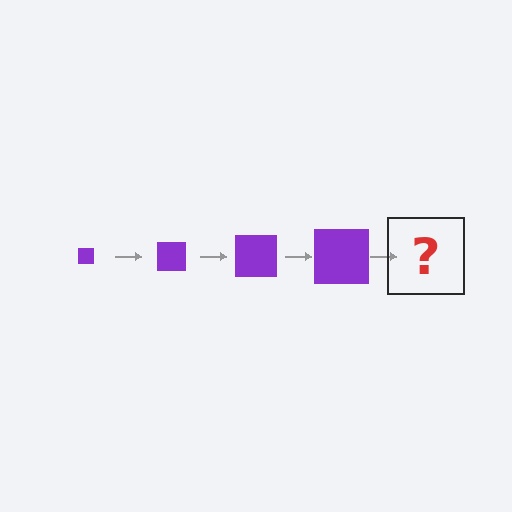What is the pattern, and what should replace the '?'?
The pattern is that the square gets progressively larger each step. The '?' should be a purple square, larger than the previous one.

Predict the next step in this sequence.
The next step is a purple square, larger than the previous one.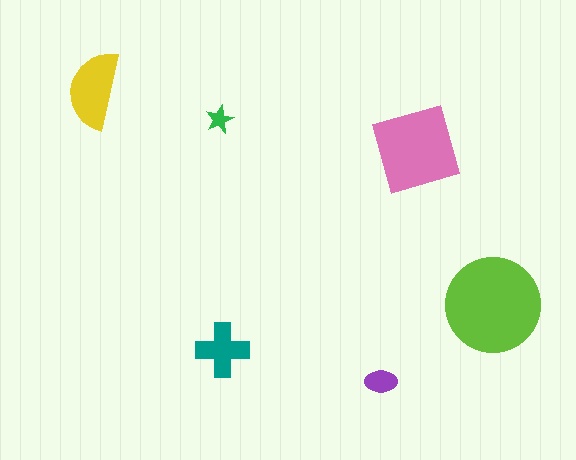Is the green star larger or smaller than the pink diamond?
Smaller.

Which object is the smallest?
The green star.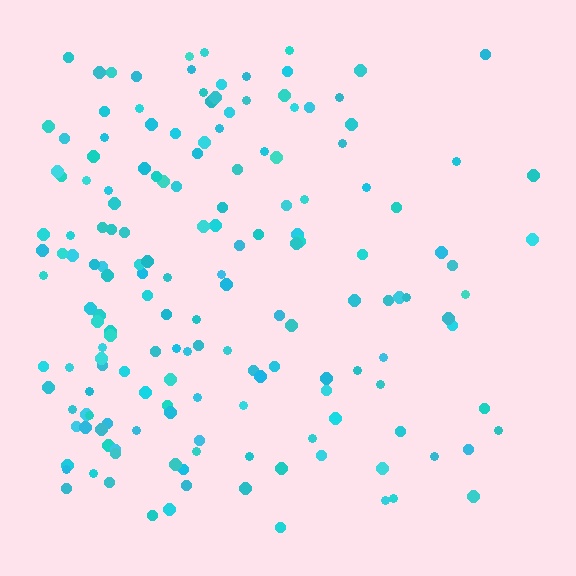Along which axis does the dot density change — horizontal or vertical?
Horizontal.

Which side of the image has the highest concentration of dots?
The left.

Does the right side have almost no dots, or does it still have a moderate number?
Still a moderate number, just noticeably fewer than the left.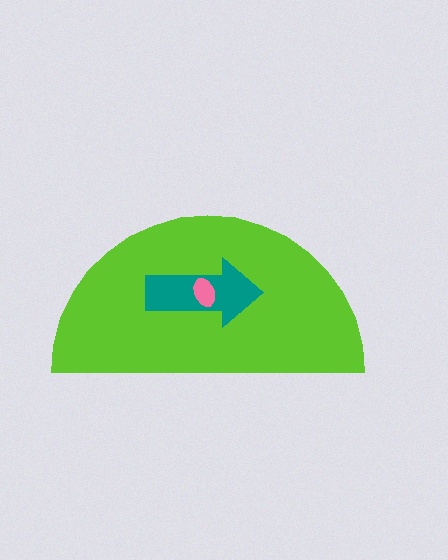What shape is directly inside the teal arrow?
The pink ellipse.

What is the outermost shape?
The lime semicircle.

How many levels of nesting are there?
3.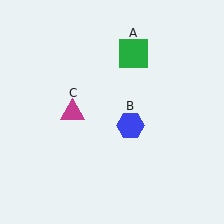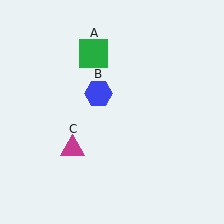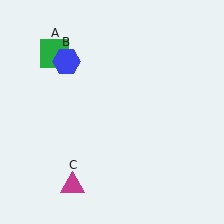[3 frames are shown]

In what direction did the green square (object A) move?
The green square (object A) moved left.